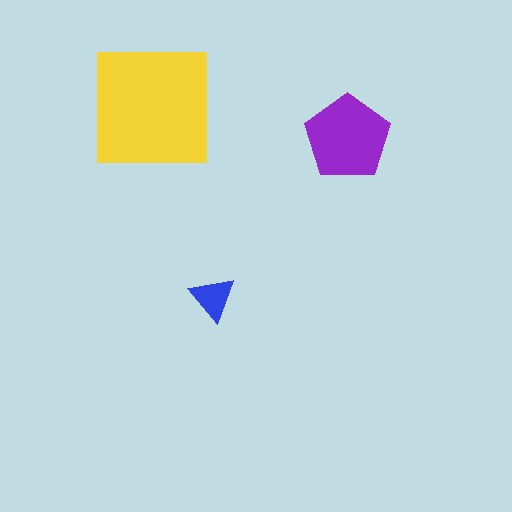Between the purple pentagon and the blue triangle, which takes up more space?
The purple pentagon.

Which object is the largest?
The yellow square.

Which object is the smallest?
The blue triangle.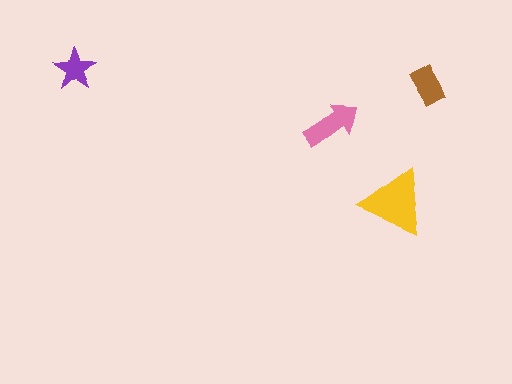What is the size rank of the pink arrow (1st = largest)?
2nd.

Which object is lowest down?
The yellow triangle is bottommost.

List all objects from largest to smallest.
The yellow triangle, the pink arrow, the brown rectangle, the purple star.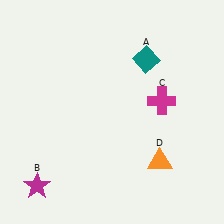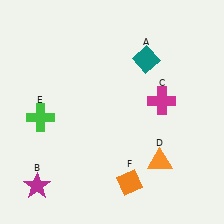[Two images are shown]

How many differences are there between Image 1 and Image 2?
There are 2 differences between the two images.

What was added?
A green cross (E), an orange diamond (F) were added in Image 2.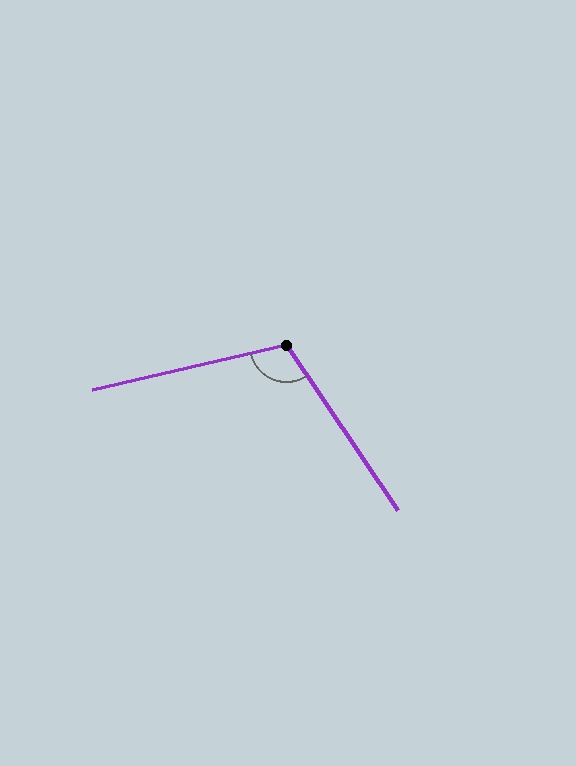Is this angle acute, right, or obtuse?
It is obtuse.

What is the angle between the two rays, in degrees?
Approximately 111 degrees.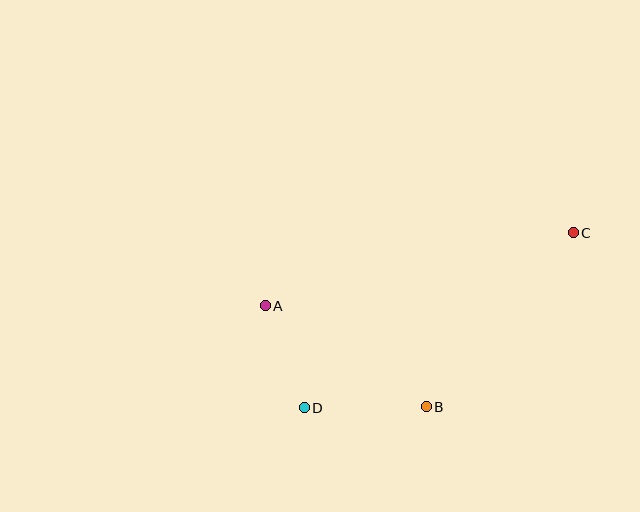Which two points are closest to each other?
Points A and D are closest to each other.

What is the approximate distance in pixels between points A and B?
The distance between A and B is approximately 190 pixels.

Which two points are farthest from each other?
Points C and D are farthest from each other.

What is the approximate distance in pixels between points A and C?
The distance between A and C is approximately 316 pixels.